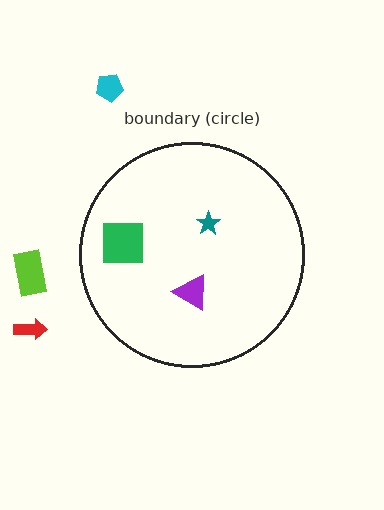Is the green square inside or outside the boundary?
Inside.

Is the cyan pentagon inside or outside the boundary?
Outside.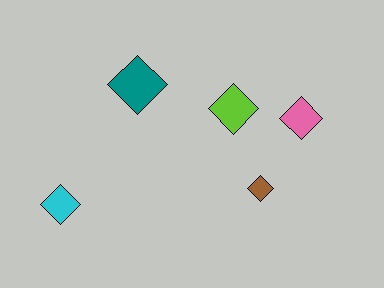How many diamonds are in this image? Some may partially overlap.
There are 5 diamonds.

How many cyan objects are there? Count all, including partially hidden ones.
There is 1 cyan object.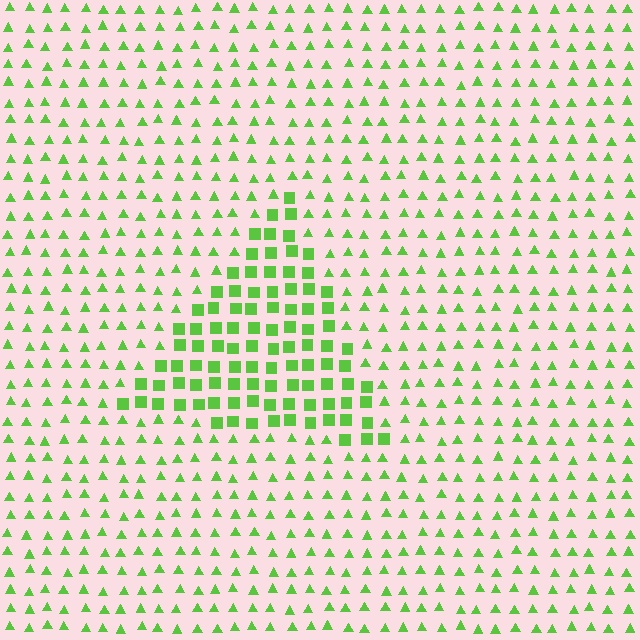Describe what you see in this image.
The image is filled with small lime elements arranged in a uniform grid. A triangle-shaped region contains squares, while the surrounding area contains triangles. The boundary is defined purely by the change in element shape.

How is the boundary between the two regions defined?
The boundary is defined by a change in element shape: squares inside vs. triangles outside. All elements share the same color and spacing.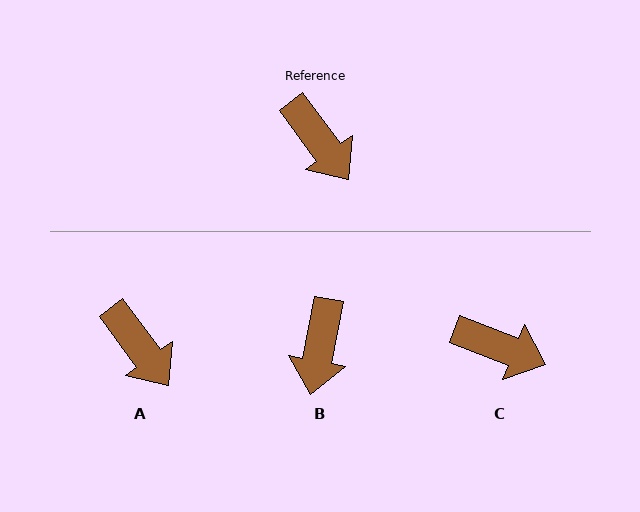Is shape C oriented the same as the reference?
No, it is off by about 32 degrees.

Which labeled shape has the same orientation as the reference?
A.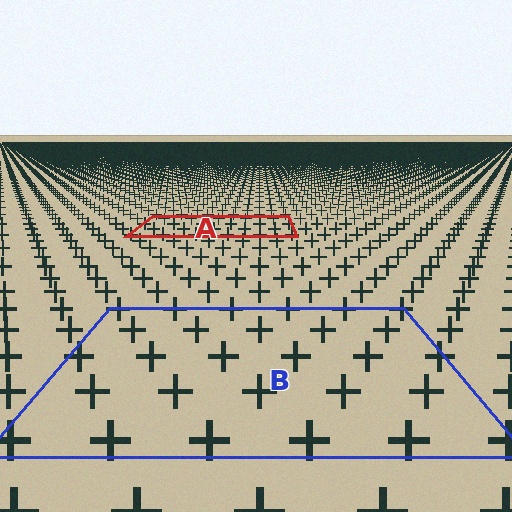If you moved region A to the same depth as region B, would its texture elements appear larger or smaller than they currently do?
They would appear larger. At a closer depth, the same texture elements are projected at a bigger on-screen size.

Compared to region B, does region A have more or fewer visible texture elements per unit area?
Region A has more texture elements per unit area — they are packed more densely because it is farther away.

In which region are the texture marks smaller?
The texture marks are smaller in region A, because it is farther away.